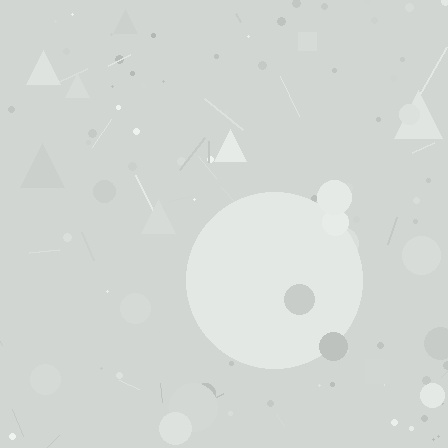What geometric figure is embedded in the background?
A circle is embedded in the background.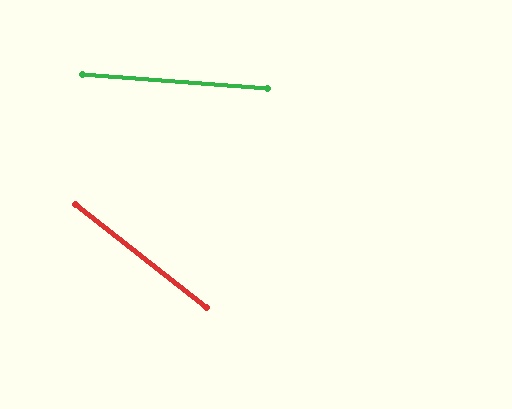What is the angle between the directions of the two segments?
Approximately 33 degrees.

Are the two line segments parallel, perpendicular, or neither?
Neither parallel nor perpendicular — they differ by about 33°.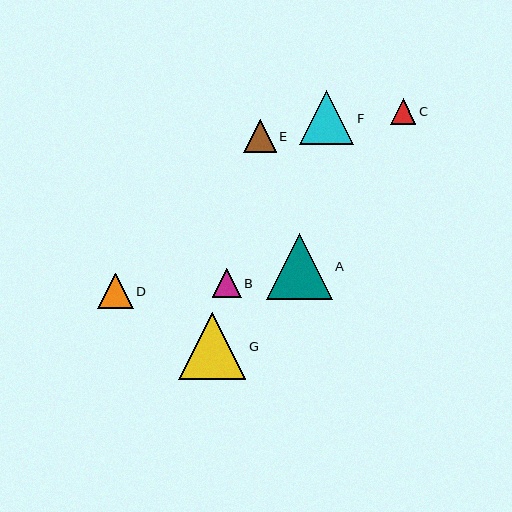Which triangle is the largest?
Triangle G is the largest with a size of approximately 67 pixels.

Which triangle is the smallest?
Triangle C is the smallest with a size of approximately 26 pixels.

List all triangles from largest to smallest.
From largest to smallest: G, A, F, D, E, B, C.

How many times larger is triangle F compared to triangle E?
Triangle F is approximately 1.7 times the size of triangle E.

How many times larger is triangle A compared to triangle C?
Triangle A is approximately 2.6 times the size of triangle C.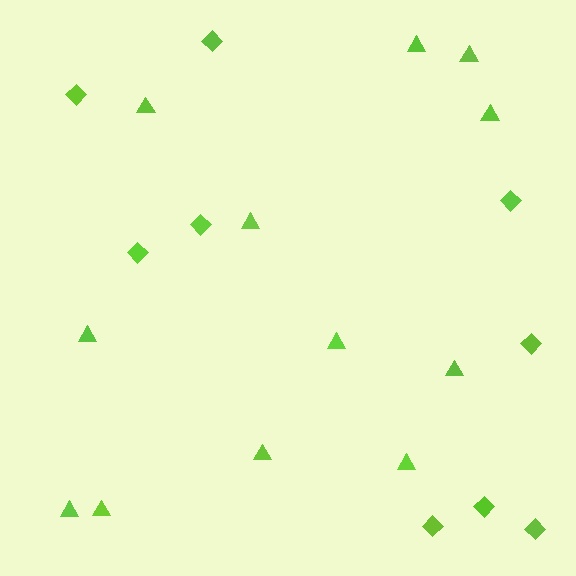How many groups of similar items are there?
There are 2 groups: one group of diamonds (9) and one group of triangles (12).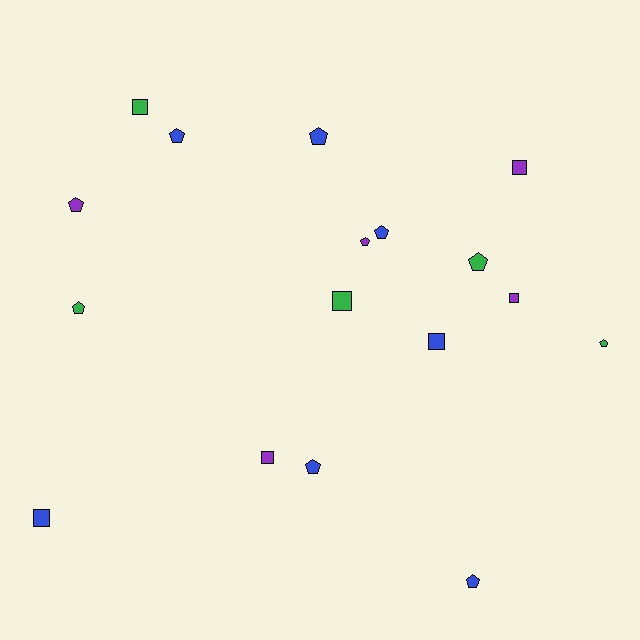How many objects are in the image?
There are 17 objects.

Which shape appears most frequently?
Pentagon, with 10 objects.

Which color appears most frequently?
Blue, with 7 objects.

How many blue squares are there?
There are 2 blue squares.